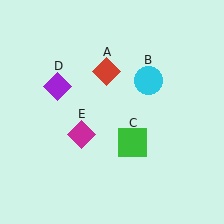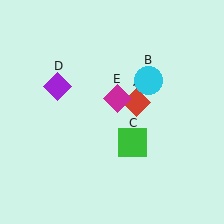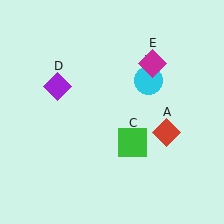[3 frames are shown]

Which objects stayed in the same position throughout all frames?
Cyan circle (object B) and green square (object C) and purple diamond (object D) remained stationary.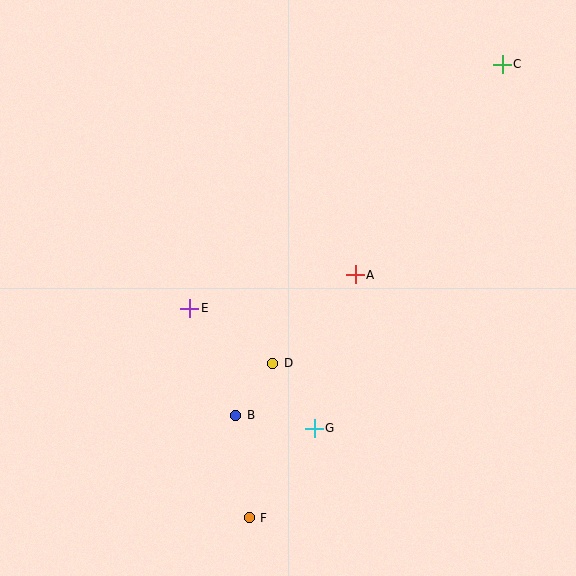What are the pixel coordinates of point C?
Point C is at (502, 64).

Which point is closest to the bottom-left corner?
Point F is closest to the bottom-left corner.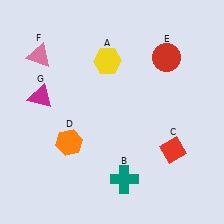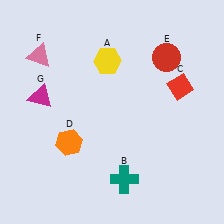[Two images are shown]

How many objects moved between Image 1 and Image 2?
1 object moved between the two images.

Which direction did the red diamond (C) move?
The red diamond (C) moved up.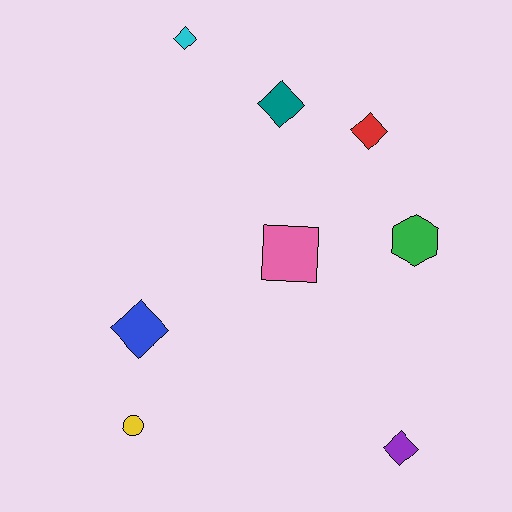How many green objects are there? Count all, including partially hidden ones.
There is 1 green object.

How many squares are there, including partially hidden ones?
There is 1 square.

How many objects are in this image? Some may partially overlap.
There are 8 objects.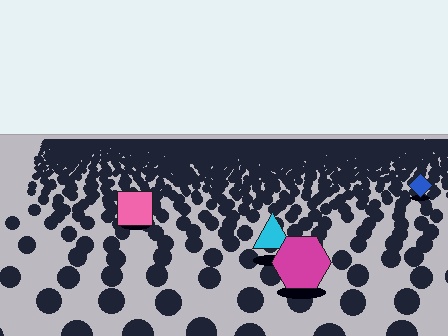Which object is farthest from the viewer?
The blue diamond is farthest from the viewer. It appears smaller and the ground texture around it is denser.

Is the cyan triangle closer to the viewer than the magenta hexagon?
No. The magenta hexagon is closer — you can tell from the texture gradient: the ground texture is coarser near it.